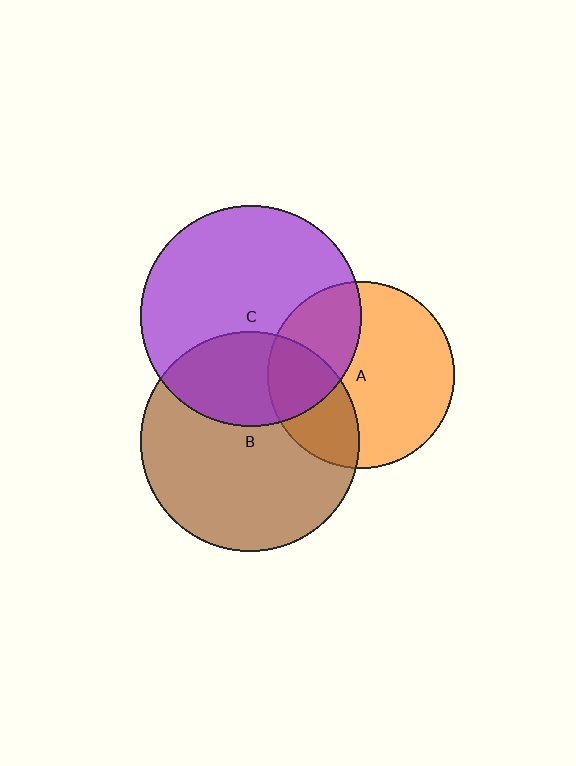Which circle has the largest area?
Circle C (purple).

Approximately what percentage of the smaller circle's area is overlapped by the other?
Approximately 30%.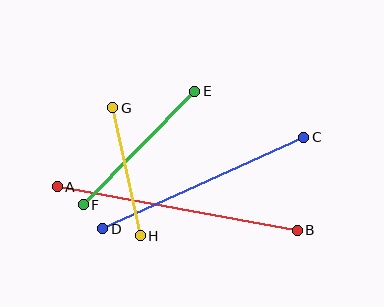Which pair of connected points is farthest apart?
Points A and B are farthest apart.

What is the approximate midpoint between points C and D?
The midpoint is at approximately (203, 183) pixels.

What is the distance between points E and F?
The distance is approximately 159 pixels.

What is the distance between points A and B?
The distance is approximately 244 pixels.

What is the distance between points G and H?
The distance is approximately 131 pixels.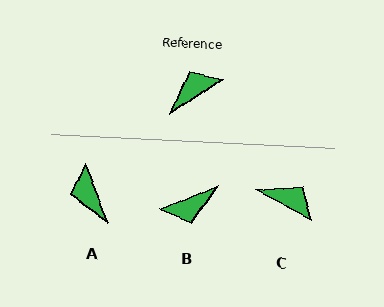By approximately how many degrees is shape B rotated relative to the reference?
Approximately 169 degrees counter-clockwise.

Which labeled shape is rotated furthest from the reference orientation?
B, about 169 degrees away.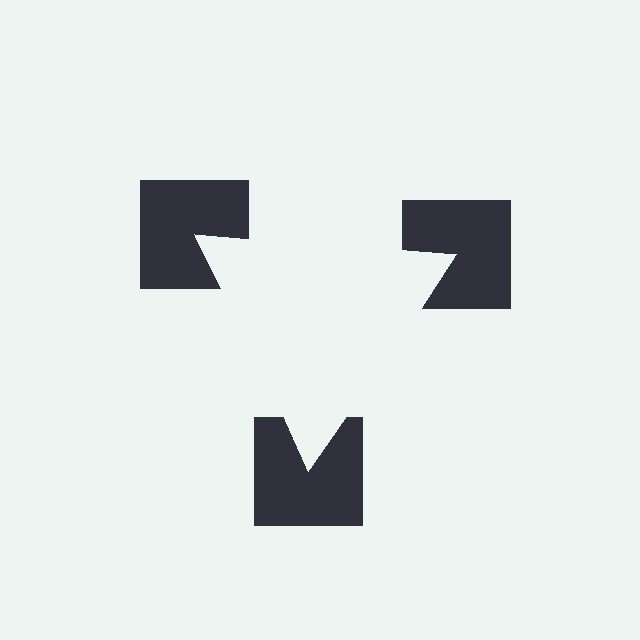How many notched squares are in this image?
There are 3 — one at each vertex of the illusory triangle.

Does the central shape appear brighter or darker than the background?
It typically appears slightly brighter than the background, even though no actual brightness change is drawn.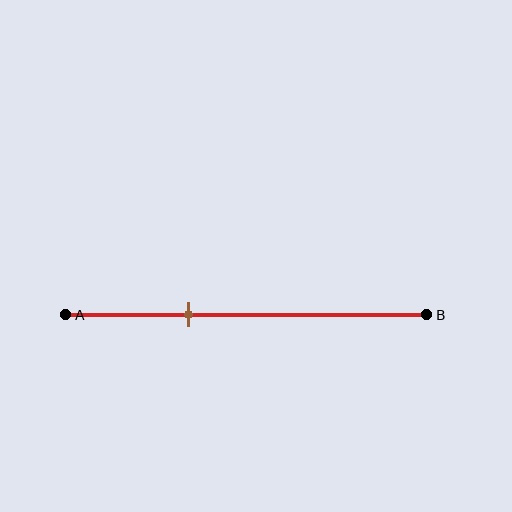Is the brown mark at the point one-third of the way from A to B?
Yes, the mark is approximately at the one-third point.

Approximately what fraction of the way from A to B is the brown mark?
The brown mark is approximately 35% of the way from A to B.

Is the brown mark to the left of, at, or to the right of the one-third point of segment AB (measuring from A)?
The brown mark is approximately at the one-third point of segment AB.